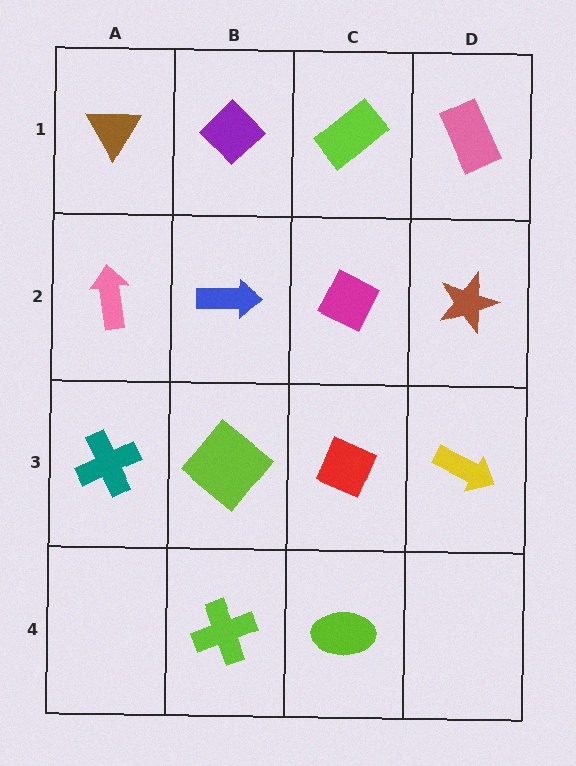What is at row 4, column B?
A lime cross.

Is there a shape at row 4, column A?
No, that cell is empty.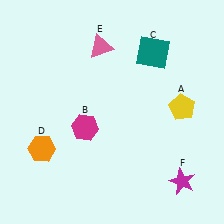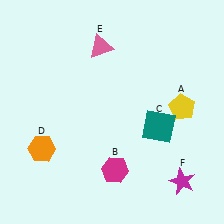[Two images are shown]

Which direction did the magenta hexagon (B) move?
The magenta hexagon (B) moved down.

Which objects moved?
The objects that moved are: the magenta hexagon (B), the teal square (C).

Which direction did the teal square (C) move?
The teal square (C) moved down.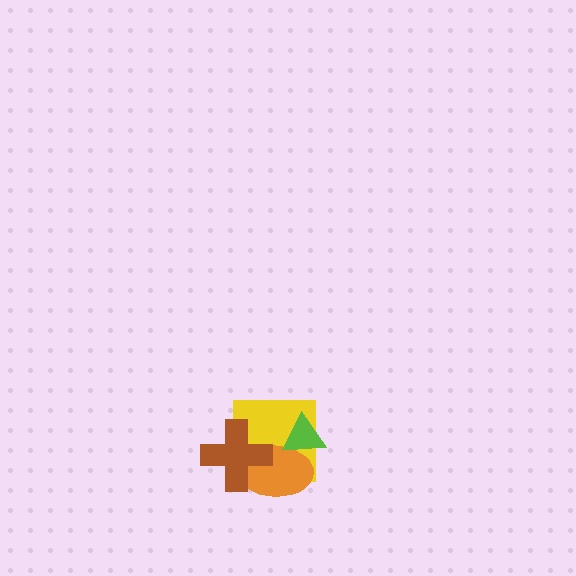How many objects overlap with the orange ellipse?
3 objects overlap with the orange ellipse.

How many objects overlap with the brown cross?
2 objects overlap with the brown cross.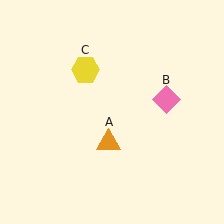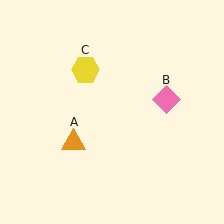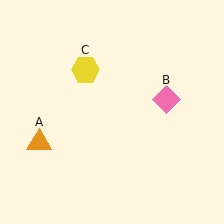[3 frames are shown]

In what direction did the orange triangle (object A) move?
The orange triangle (object A) moved left.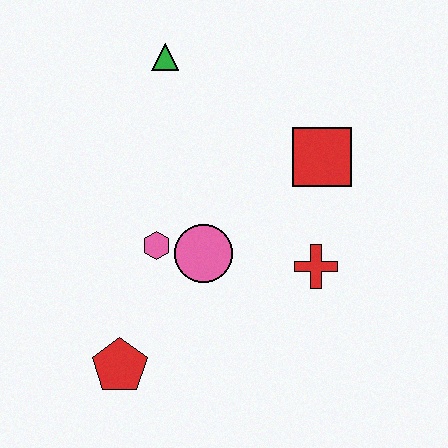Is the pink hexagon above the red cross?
Yes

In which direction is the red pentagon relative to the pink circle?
The red pentagon is below the pink circle.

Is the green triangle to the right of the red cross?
No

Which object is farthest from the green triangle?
The red pentagon is farthest from the green triangle.